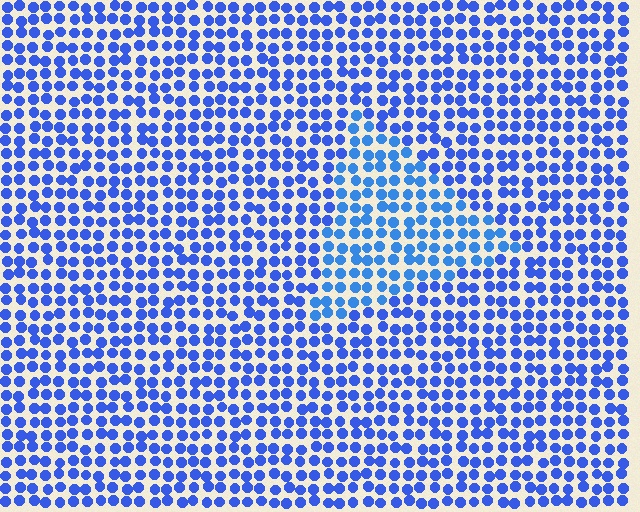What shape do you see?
I see a triangle.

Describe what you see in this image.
The image is filled with small blue elements in a uniform arrangement. A triangle-shaped region is visible where the elements are tinted to a slightly different hue, forming a subtle color boundary.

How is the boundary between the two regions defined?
The boundary is defined purely by a slight shift in hue (about 16 degrees). Spacing, size, and orientation are identical on both sides.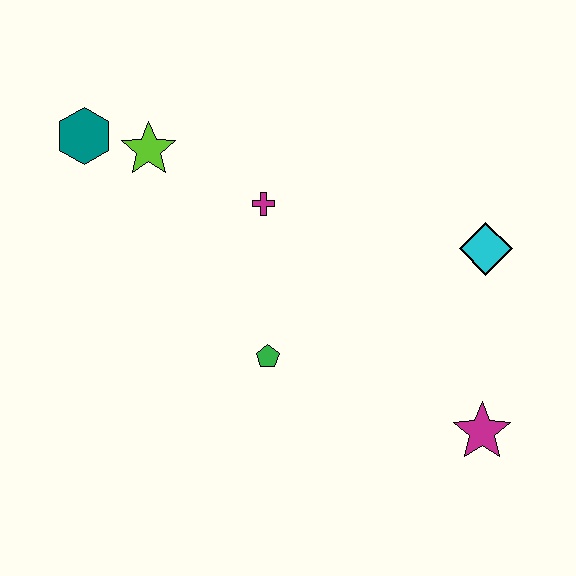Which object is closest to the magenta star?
The cyan diamond is closest to the magenta star.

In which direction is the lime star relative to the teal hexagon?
The lime star is to the right of the teal hexagon.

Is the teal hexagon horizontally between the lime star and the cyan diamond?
No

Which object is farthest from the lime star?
The magenta star is farthest from the lime star.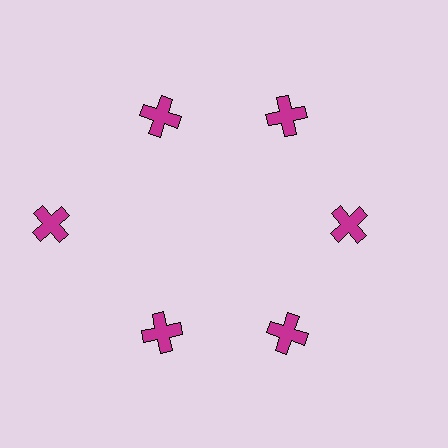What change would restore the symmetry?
The symmetry would be restored by moving it inward, back onto the ring so that all 6 crosses sit at equal angles and equal distance from the center.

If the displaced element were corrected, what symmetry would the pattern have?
It would have 6-fold rotational symmetry — the pattern would map onto itself every 60 degrees.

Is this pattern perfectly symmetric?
No. The 6 magenta crosses are arranged in a ring, but one element near the 9 o'clock position is pushed outward from the center, breaking the 6-fold rotational symmetry.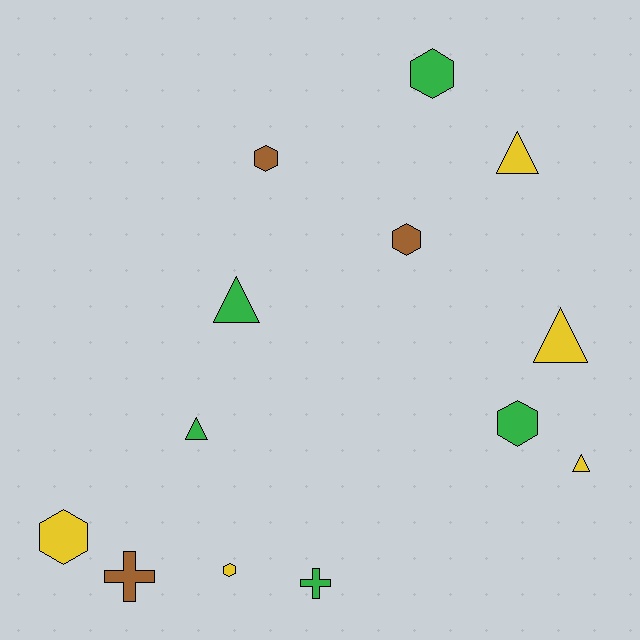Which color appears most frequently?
Yellow, with 5 objects.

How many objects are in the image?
There are 13 objects.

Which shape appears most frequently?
Hexagon, with 6 objects.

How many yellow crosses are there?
There are no yellow crosses.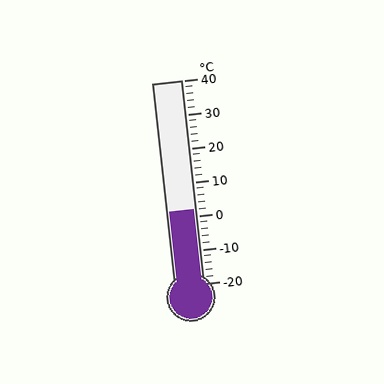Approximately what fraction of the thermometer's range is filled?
The thermometer is filled to approximately 35% of its range.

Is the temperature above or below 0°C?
The temperature is above 0°C.